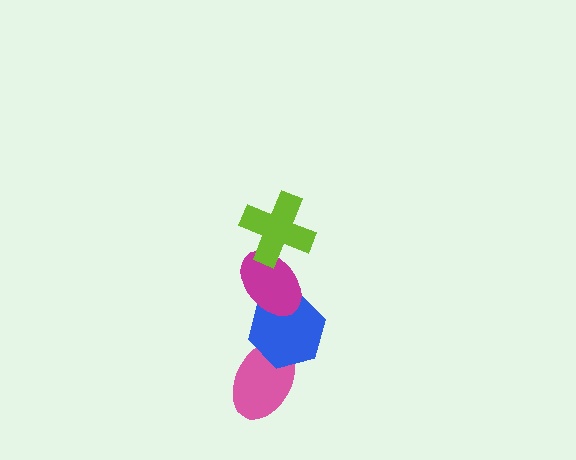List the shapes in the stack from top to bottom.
From top to bottom: the lime cross, the magenta ellipse, the blue hexagon, the pink ellipse.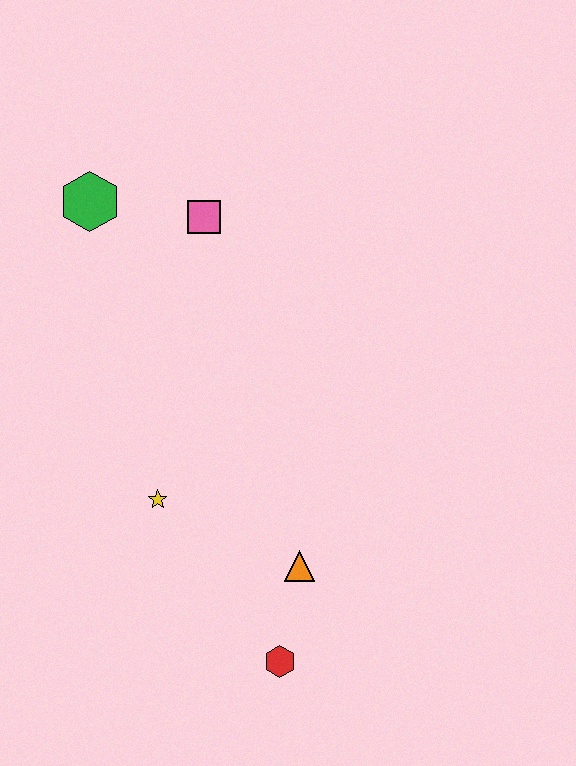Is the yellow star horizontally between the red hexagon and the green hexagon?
Yes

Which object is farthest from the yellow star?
The green hexagon is farthest from the yellow star.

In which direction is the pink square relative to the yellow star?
The pink square is above the yellow star.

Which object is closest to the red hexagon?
The orange triangle is closest to the red hexagon.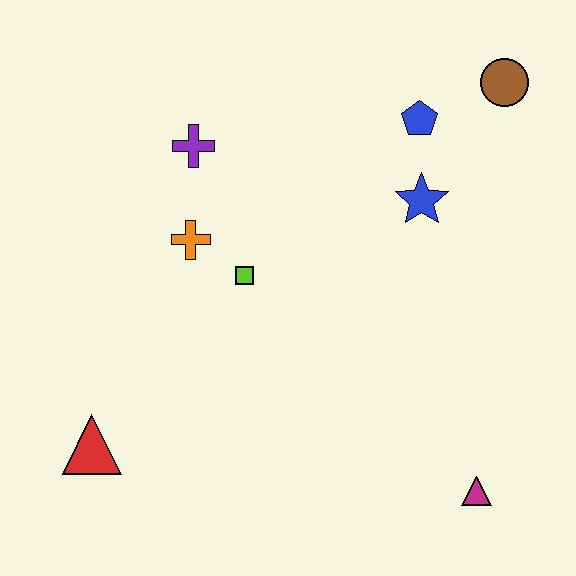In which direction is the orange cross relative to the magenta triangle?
The orange cross is to the left of the magenta triangle.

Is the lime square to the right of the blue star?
No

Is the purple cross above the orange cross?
Yes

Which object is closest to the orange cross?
The lime square is closest to the orange cross.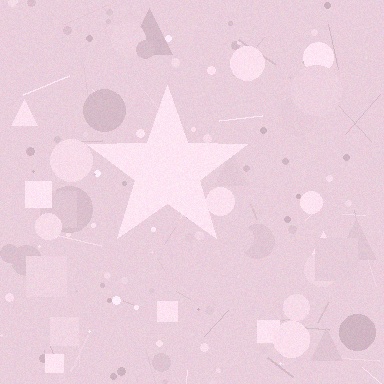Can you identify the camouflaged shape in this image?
The camouflaged shape is a star.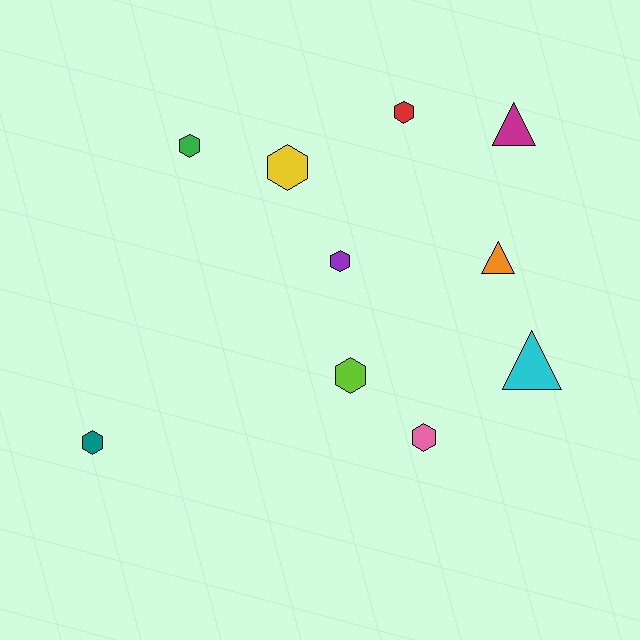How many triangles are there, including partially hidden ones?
There are 3 triangles.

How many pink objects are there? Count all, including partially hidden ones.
There is 1 pink object.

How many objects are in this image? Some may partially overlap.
There are 10 objects.